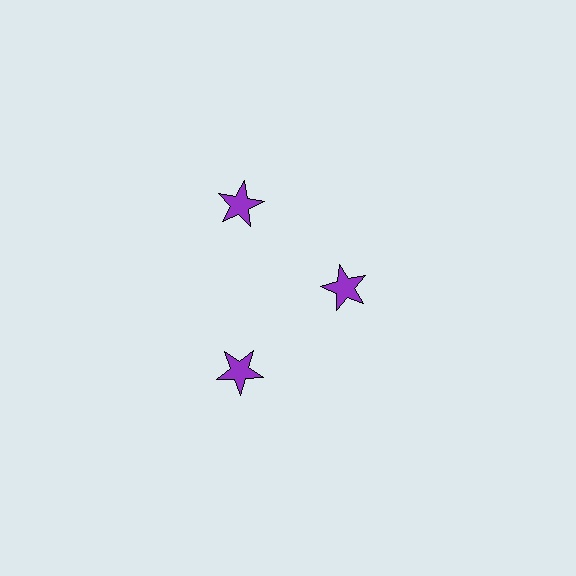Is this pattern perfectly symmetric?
No. The 3 purple stars are arranged in a ring, but one element near the 3 o'clock position is pulled inward toward the center, breaking the 3-fold rotational symmetry.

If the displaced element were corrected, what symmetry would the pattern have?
It would have 3-fold rotational symmetry — the pattern would map onto itself every 120 degrees.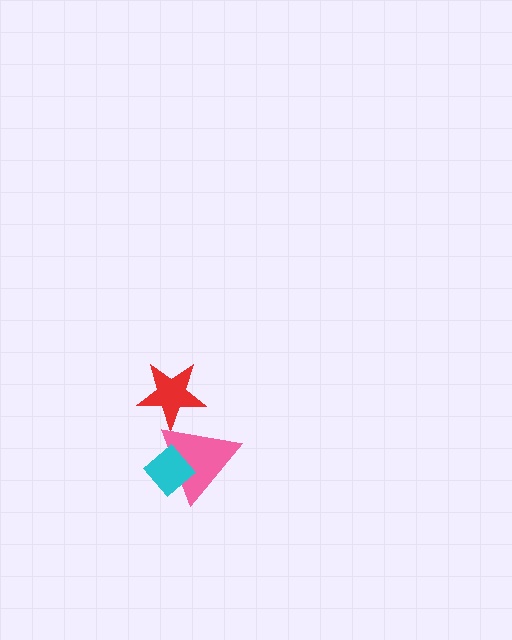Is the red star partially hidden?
Yes, it is partially covered by another shape.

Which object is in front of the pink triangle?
The cyan diamond is in front of the pink triangle.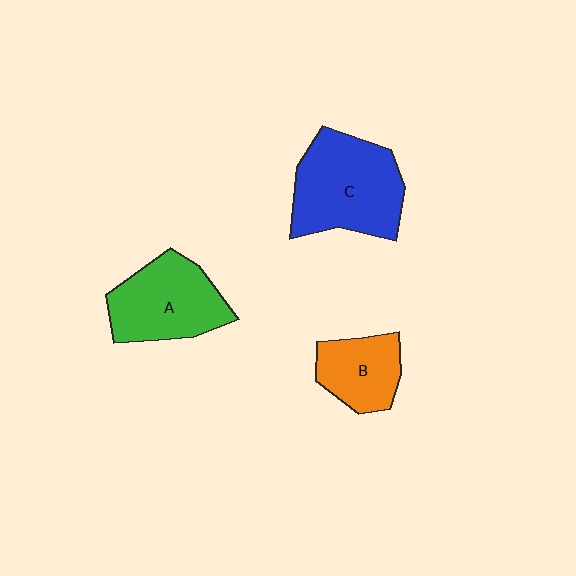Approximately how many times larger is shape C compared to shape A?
Approximately 1.2 times.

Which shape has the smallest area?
Shape B (orange).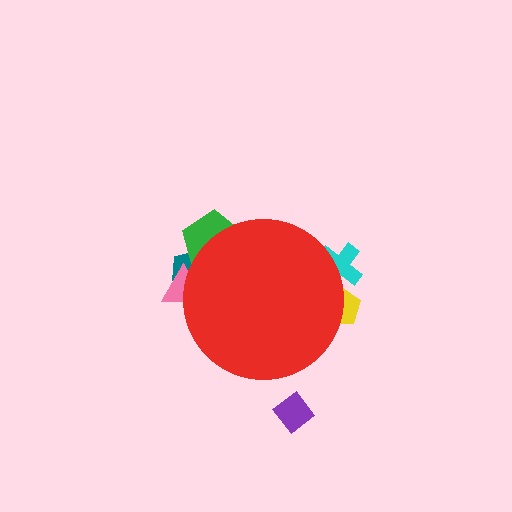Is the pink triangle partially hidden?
Yes, the pink triangle is partially hidden behind the red circle.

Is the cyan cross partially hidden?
Yes, the cyan cross is partially hidden behind the red circle.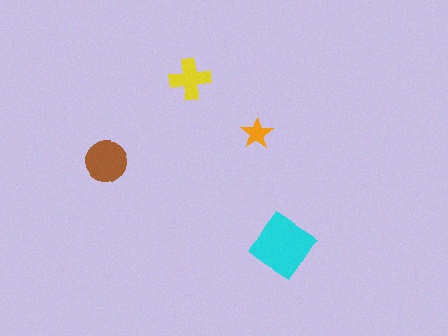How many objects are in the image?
There are 4 objects in the image.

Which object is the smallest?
The orange star.